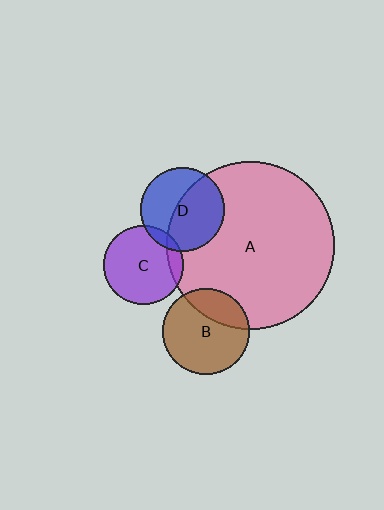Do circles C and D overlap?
Yes.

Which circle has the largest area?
Circle A (pink).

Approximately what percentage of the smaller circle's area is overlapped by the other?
Approximately 10%.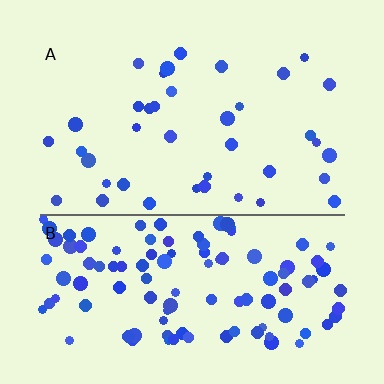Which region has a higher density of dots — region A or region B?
B (the bottom).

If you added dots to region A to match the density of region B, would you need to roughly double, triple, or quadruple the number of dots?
Approximately triple.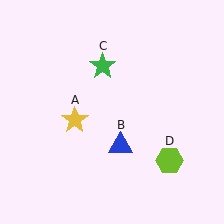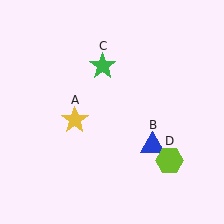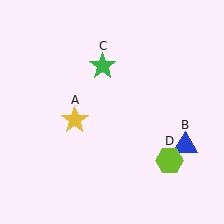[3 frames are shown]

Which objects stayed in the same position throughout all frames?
Yellow star (object A) and green star (object C) and lime hexagon (object D) remained stationary.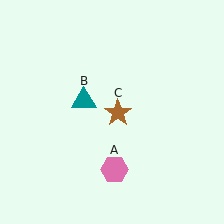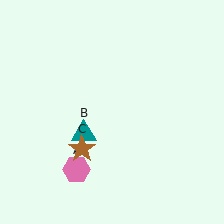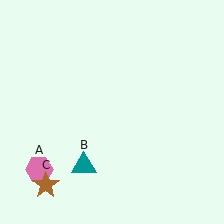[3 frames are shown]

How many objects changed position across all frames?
3 objects changed position: pink hexagon (object A), teal triangle (object B), brown star (object C).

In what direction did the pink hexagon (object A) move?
The pink hexagon (object A) moved left.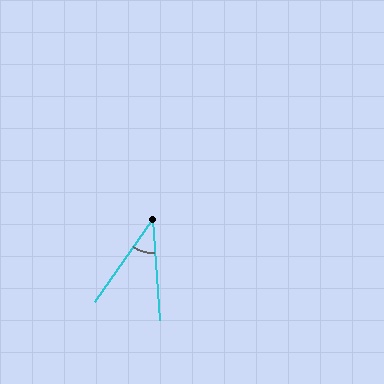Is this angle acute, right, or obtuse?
It is acute.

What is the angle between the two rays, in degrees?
Approximately 39 degrees.